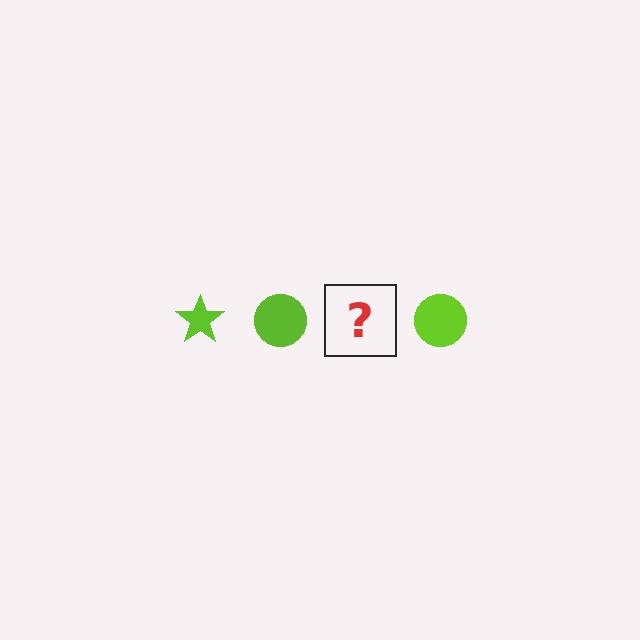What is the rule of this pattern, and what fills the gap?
The rule is that the pattern cycles through star, circle shapes in lime. The gap should be filled with a lime star.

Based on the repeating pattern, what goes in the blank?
The blank should be a lime star.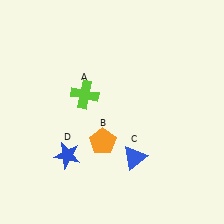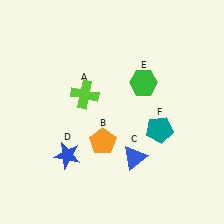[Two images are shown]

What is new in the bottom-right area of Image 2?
A teal pentagon (F) was added in the bottom-right area of Image 2.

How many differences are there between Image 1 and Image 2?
There are 2 differences between the two images.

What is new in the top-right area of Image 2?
A green hexagon (E) was added in the top-right area of Image 2.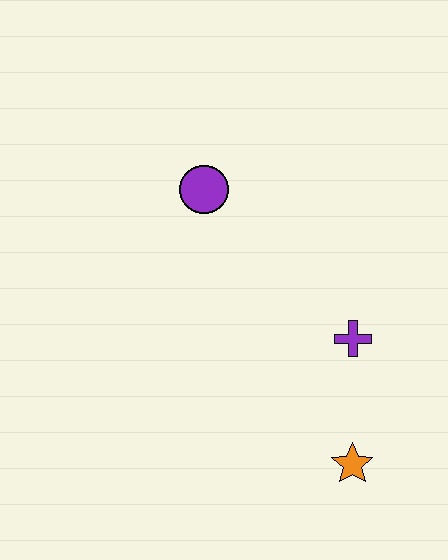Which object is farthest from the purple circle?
The orange star is farthest from the purple circle.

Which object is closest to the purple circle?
The purple cross is closest to the purple circle.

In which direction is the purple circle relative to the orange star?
The purple circle is above the orange star.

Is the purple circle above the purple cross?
Yes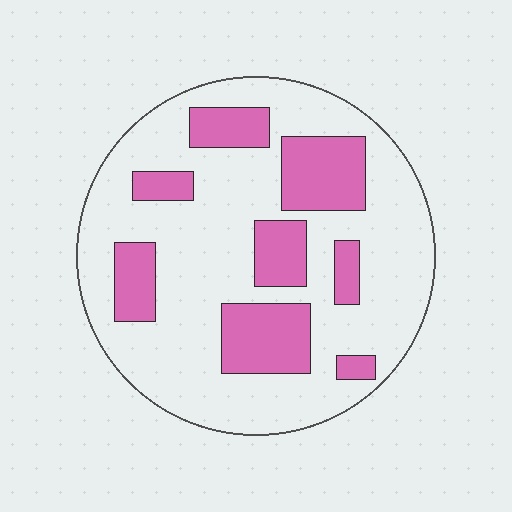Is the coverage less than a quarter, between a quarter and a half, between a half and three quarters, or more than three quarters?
Between a quarter and a half.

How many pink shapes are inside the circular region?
8.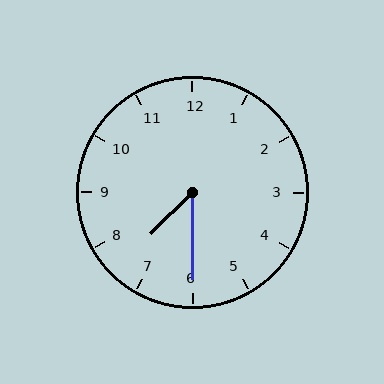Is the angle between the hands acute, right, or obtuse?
It is acute.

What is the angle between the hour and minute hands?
Approximately 45 degrees.